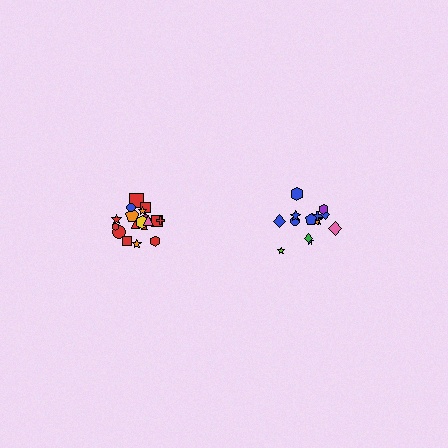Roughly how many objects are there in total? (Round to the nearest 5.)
Roughly 35 objects in total.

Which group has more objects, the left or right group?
The left group.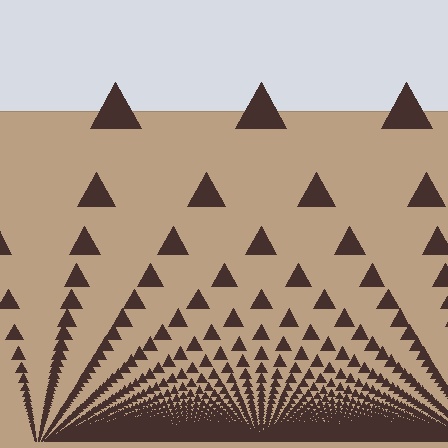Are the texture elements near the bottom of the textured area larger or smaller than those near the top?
Smaller. The gradient is inverted — elements near the bottom are smaller and denser.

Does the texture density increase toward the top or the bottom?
Density increases toward the bottom.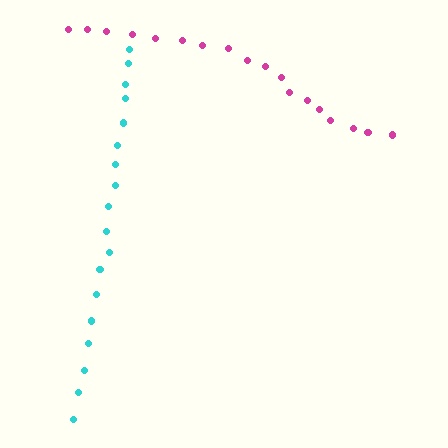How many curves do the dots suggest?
There are 2 distinct paths.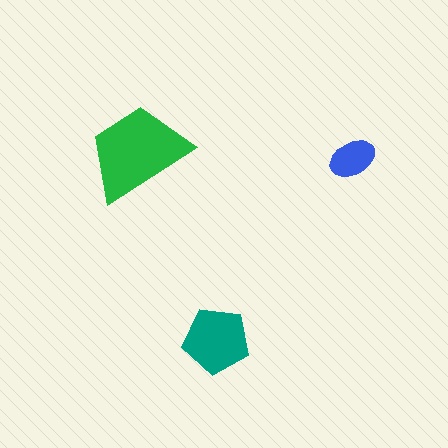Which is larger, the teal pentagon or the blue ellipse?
The teal pentagon.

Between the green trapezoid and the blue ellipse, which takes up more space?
The green trapezoid.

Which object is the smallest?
The blue ellipse.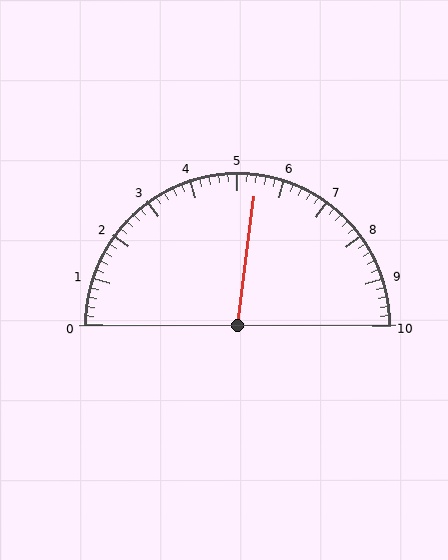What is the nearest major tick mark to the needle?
The nearest major tick mark is 5.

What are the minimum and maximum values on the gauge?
The gauge ranges from 0 to 10.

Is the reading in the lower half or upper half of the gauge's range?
The reading is in the upper half of the range (0 to 10).